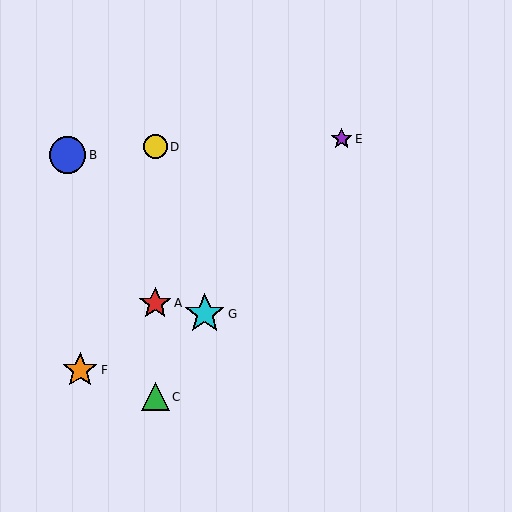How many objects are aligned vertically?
3 objects (A, C, D) are aligned vertically.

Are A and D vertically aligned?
Yes, both are at x≈155.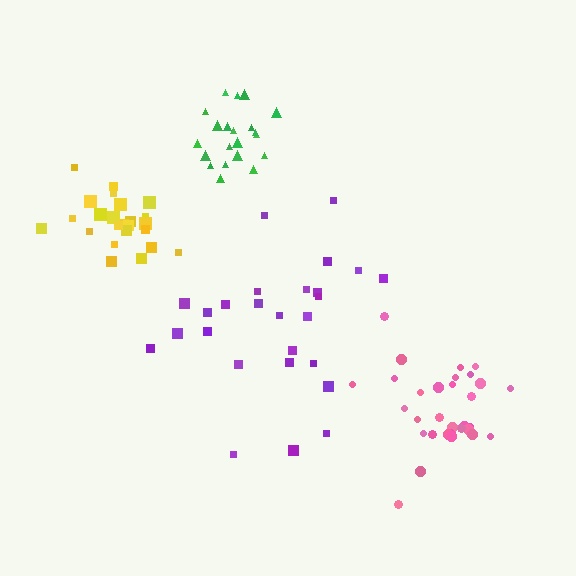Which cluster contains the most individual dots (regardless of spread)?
Pink (31).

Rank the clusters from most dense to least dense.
yellow, pink, green, purple.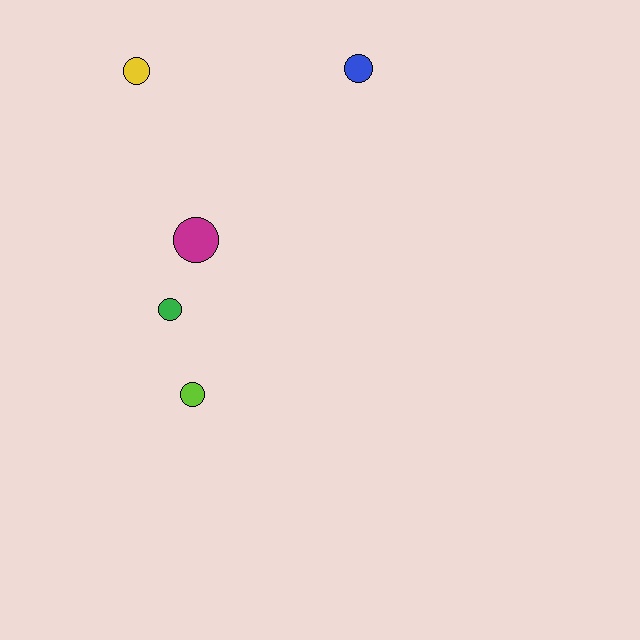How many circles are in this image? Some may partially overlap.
There are 5 circles.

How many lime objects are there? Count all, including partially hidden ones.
There is 1 lime object.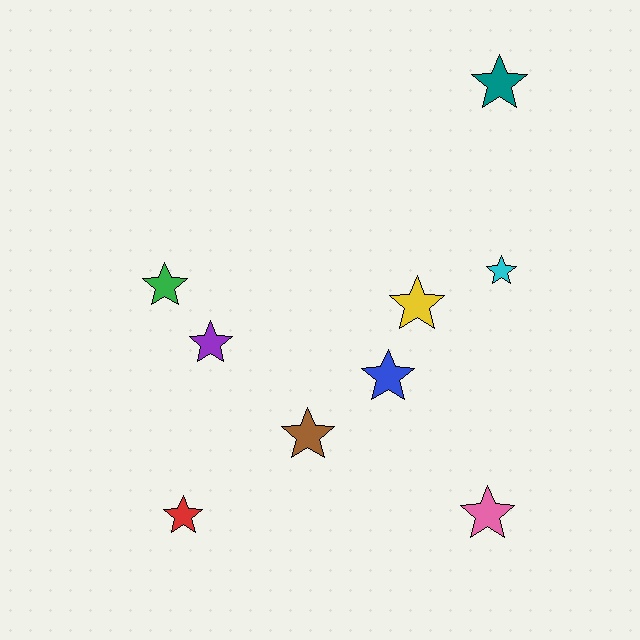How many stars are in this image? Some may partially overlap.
There are 9 stars.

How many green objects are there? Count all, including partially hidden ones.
There is 1 green object.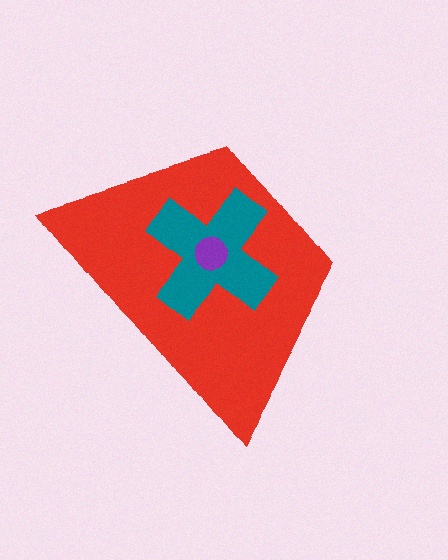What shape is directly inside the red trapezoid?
The teal cross.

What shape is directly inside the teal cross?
The purple circle.